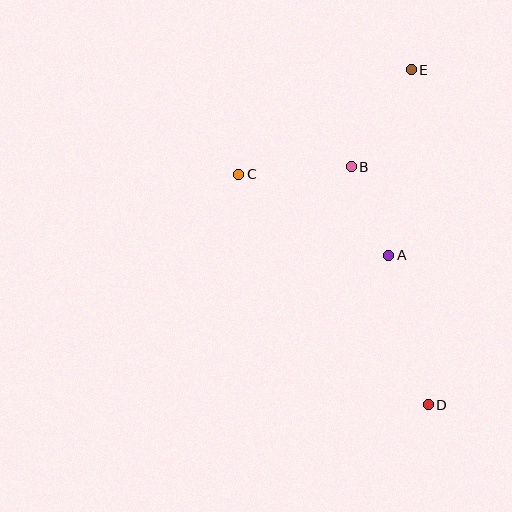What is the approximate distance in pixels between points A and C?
The distance between A and C is approximately 171 pixels.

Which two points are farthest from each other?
Points D and E are farthest from each other.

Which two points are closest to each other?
Points A and B are closest to each other.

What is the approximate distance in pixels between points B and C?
The distance between B and C is approximately 112 pixels.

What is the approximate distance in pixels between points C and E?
The distance between C and E is approximately 201 pixels.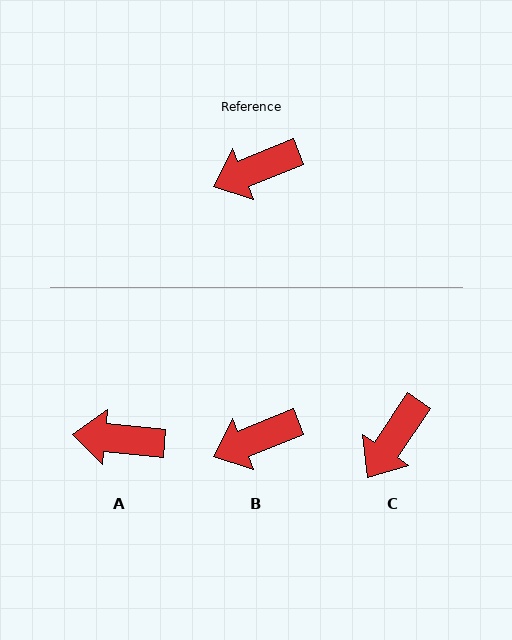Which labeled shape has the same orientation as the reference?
B.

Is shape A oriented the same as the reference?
No, it is off by about 28 degrees.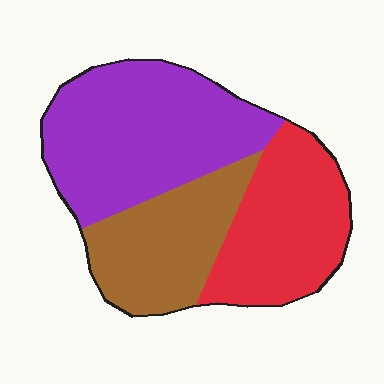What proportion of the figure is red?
Red covers 30% of the figure.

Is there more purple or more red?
Purple.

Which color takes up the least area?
Brown, at roughly 25%.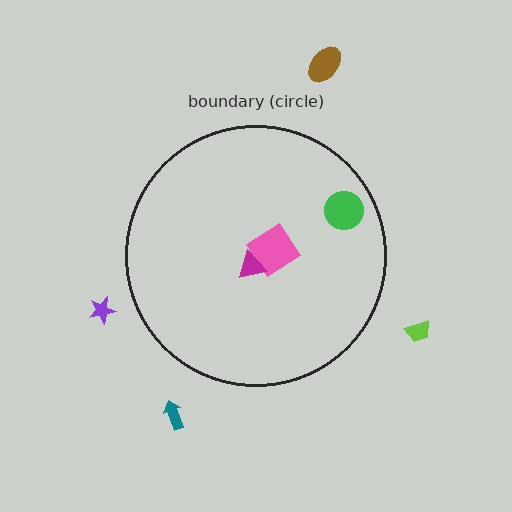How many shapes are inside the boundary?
3 inside, 4 outside.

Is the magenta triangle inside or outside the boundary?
Inside.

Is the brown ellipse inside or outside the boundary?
Outside.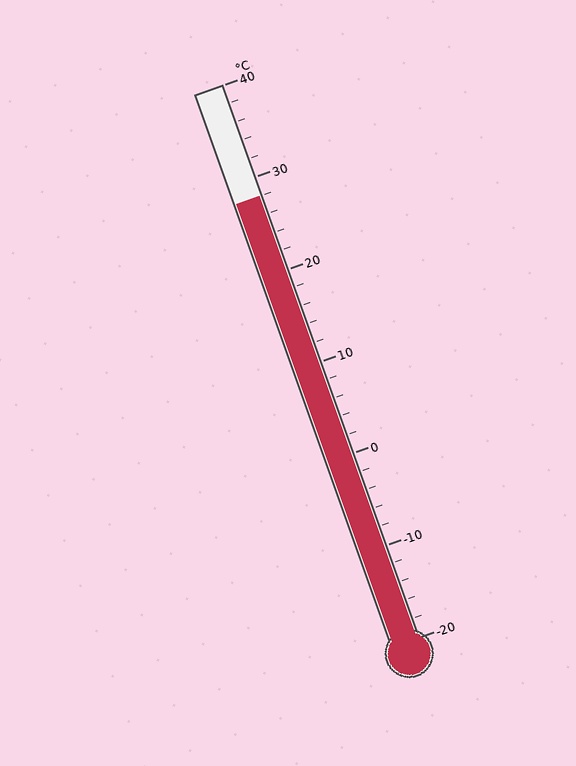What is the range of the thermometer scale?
The thermometer scale ranges from -20°C to 40°C.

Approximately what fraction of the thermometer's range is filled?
The thermometer is filled to approximately 80% of its range.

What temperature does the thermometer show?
The thermometer shows approximately 28°C.